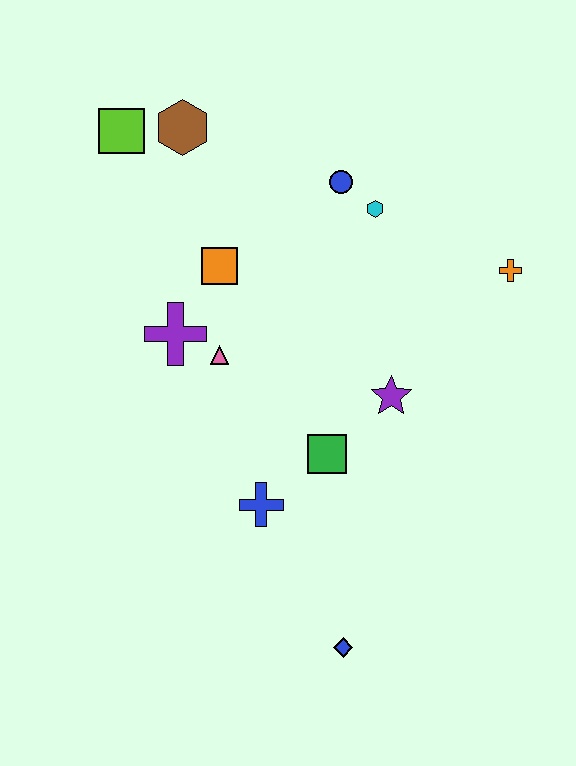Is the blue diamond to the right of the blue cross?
Yes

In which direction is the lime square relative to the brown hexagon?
The lime square is to the left of the brown hexagon.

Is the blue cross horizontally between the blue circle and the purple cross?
Yes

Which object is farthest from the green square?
The lime square is farthest from the green square.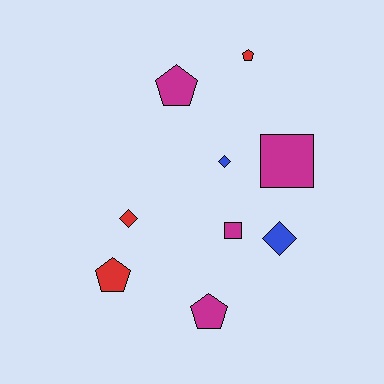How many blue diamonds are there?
There are 2 blue diamonds.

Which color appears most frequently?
Magenta, with 4 objects.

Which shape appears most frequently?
Pentagon, with 4 objects.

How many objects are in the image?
There are 9 objects.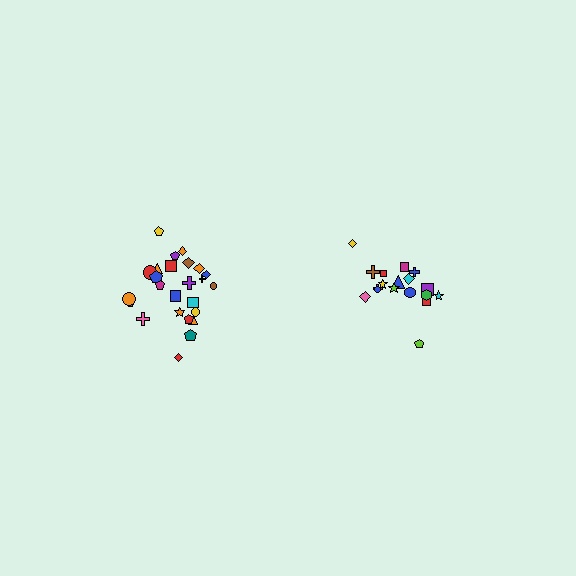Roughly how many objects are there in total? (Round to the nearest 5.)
Roughly 45 objects in total.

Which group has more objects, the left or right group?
The left group.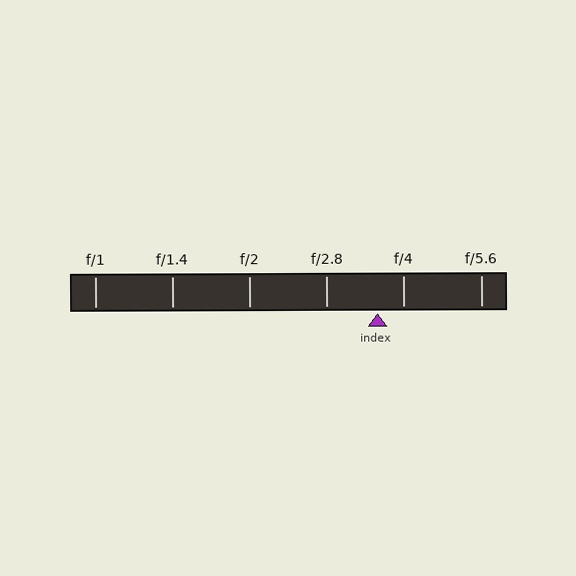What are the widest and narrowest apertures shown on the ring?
The widest aperture shown is f/1 and the narrowest is f/5.6.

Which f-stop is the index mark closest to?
The index mark is closest to f/4.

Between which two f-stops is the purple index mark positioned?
The index mark is between f/2.8 and f/4.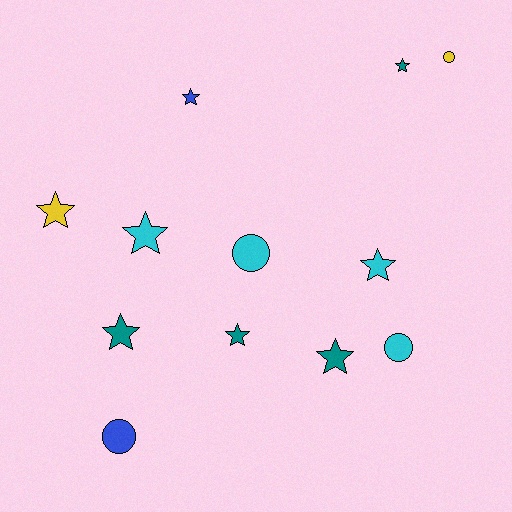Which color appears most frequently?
Cyan, with 4 objects.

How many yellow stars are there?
There is 1 yellow star.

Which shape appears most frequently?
Star, with 8 objects.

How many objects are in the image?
There are 12 objects.